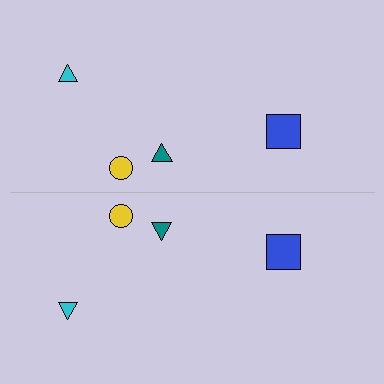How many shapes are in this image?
There are 8 shapes in this image.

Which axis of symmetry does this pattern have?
The pattern has a horizontal axis of symmetry running through the center of the image.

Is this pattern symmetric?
Yes, this pattern has bilateral (reflection) symmetry.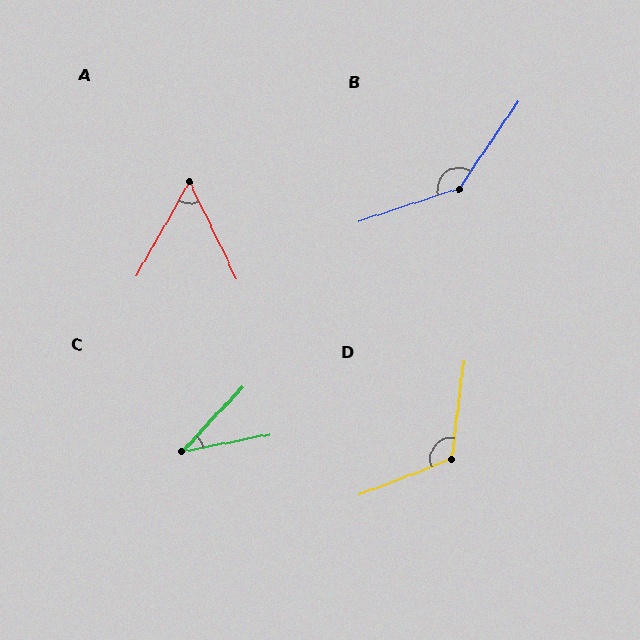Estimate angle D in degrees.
Approximately 118 degrees.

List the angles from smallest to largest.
C (35°), A (55°), D (118°), B (142°).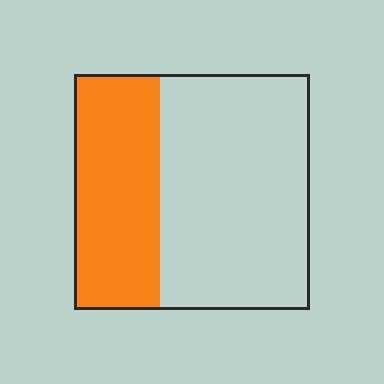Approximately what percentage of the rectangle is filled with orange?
Approximately 35%.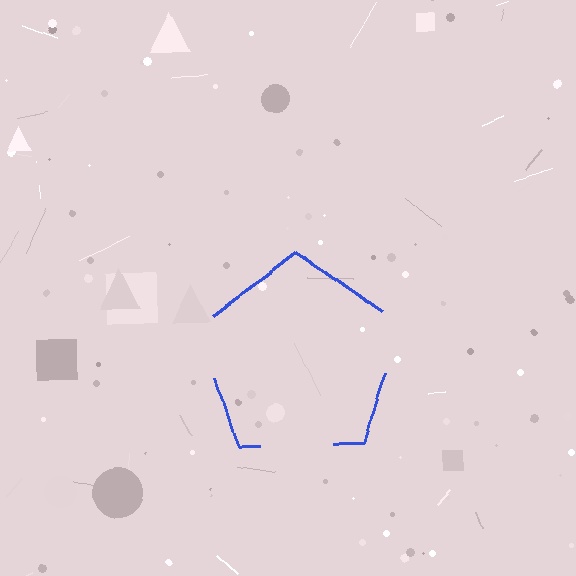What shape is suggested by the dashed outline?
The dashed outline suggests a pentagon.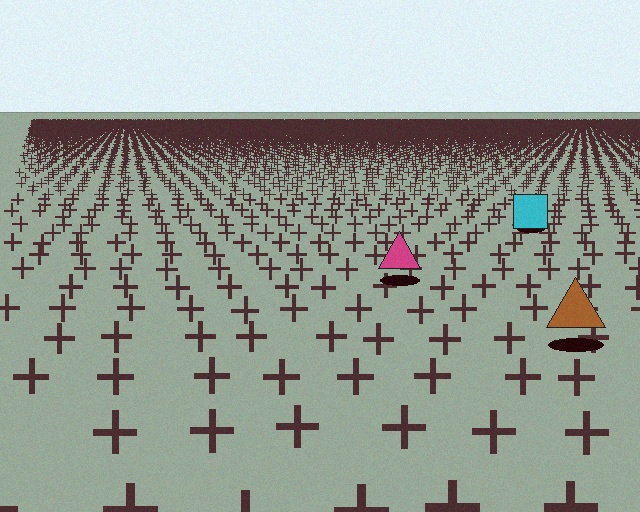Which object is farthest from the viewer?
The cyan square is farthest from the viewer. It appears smaller and the ground texture around it is denser.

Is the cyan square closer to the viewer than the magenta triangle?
No. The magenta triangle is closer — you can tell from the texture gradient: the ground texture is coarser near it.